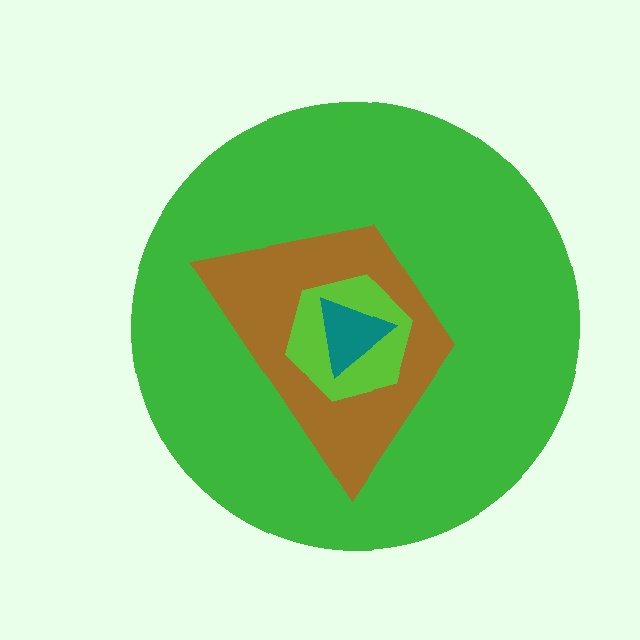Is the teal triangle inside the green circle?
Yes.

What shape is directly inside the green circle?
The brown trapezoid.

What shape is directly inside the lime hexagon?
The teal triangle.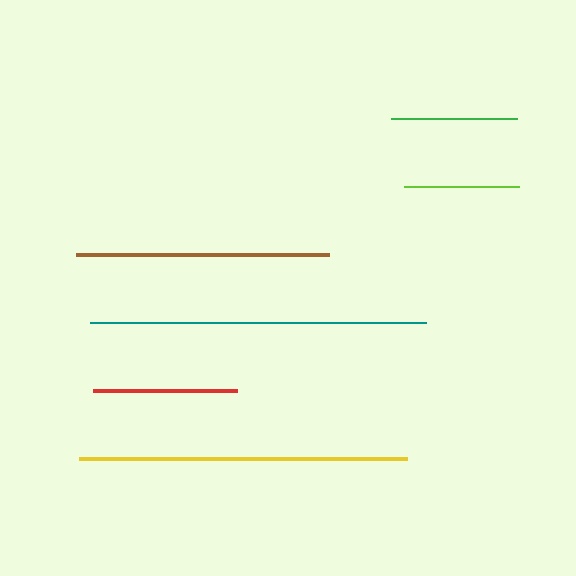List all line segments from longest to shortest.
From longest to shortest: teal, yellow, brown, red, green, lime.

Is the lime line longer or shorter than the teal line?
The teal line is longer than the lime line.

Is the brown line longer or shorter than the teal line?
The teal line is longer than the brown line.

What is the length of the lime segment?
The lime segment is approximately 115 pixels long.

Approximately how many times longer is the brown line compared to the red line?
The brown line is approximately 1.8 times the length of the red line.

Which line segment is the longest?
The teal line is the longest at approximately 336 pixels.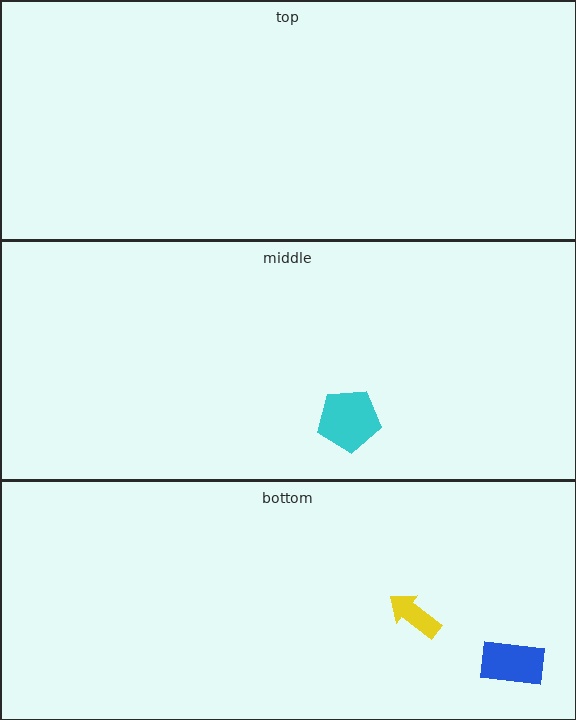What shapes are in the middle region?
The cyan pentagon.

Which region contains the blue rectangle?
The bottom region.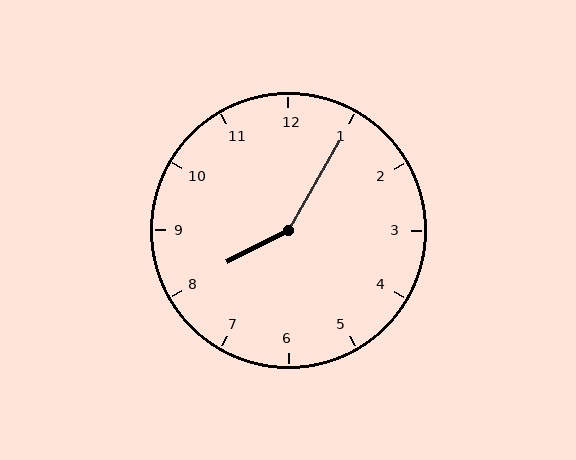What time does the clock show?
8:05.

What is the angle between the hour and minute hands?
Approximately 148 degrees.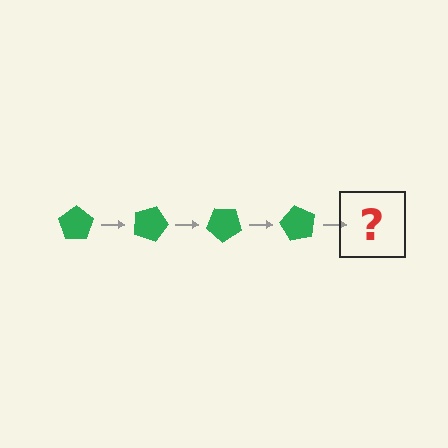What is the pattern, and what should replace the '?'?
The pattern is that the pentagon rotates 20 degrees each step. The '?' should be a green pentagon rotated 80 degrees.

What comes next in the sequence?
The next element should be a green pentagon rotated 80 degrees.